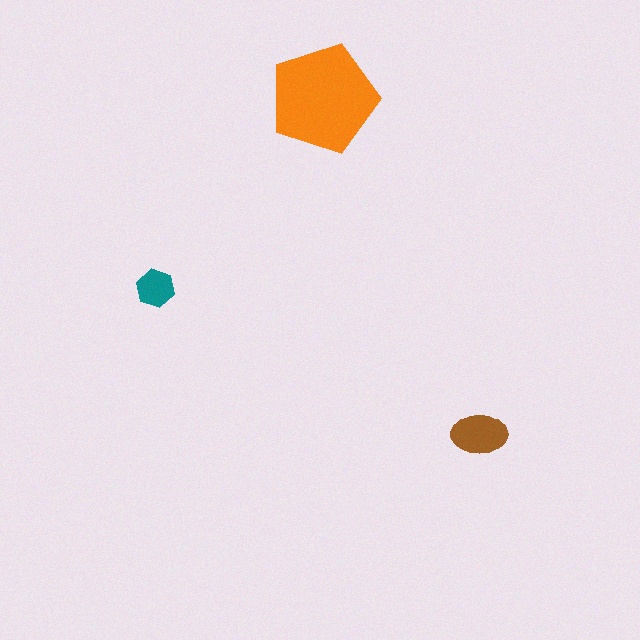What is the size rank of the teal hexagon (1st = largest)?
3rd.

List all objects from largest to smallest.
The orange pentagon, the brown ellipse, the teal hexagon.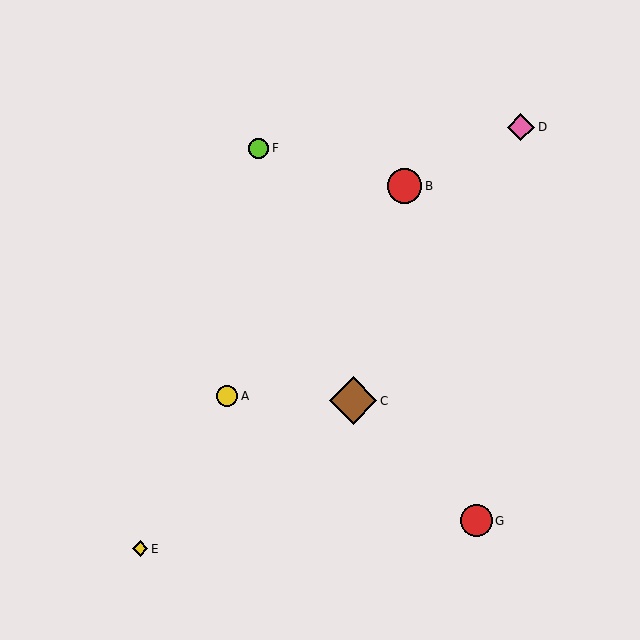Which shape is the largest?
The brown diamond (labeled C) is the largest.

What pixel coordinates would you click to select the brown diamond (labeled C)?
Click at (353, 401) to select the brown diamond C.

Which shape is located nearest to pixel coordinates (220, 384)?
The yellow circle (labeled A) at (227, 396) is nearest to that location.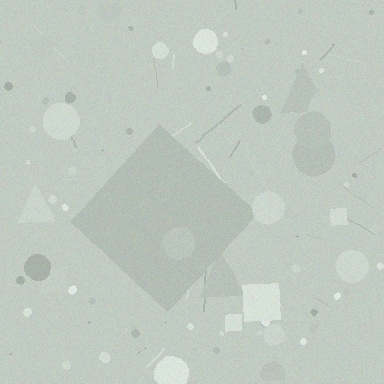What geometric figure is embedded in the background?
A diamond is embedded in the background.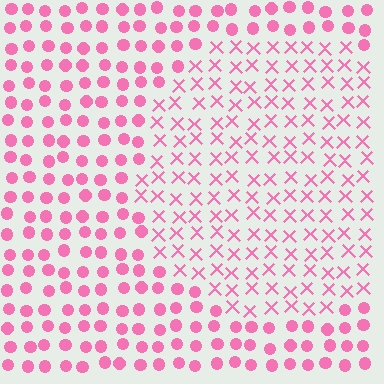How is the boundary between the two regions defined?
The boundary is defined by a change in element shape: X marks inside vs. circles outside. All elements share the same color and spacing.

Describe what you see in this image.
The image is filled with small pink elements arranged in a uniform grid. A circle-shaped region contains X marks, while the surrounding area contains circles. The boundary is defined purely by the change in element shape.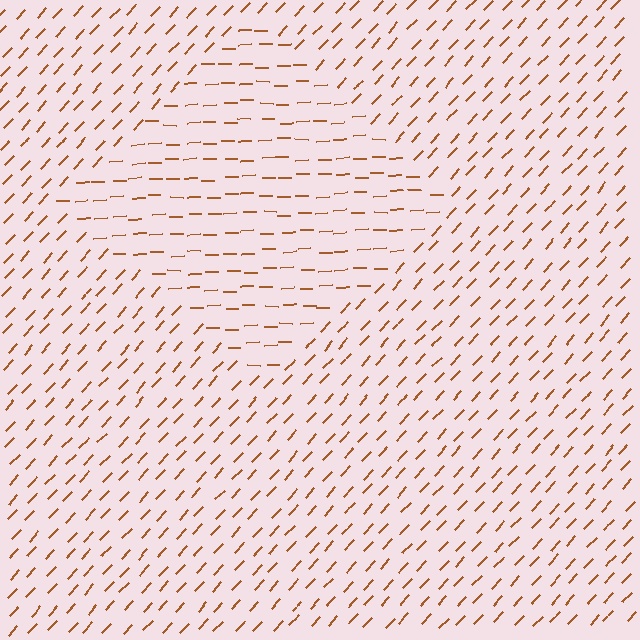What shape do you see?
I see a diamond.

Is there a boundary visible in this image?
Yes, there is a texture boundary formed by a change in line orientation.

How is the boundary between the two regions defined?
The boundary is defined purely by a change in line orientation (approximately 45 degrees difference). All lines are the same color and thickness.